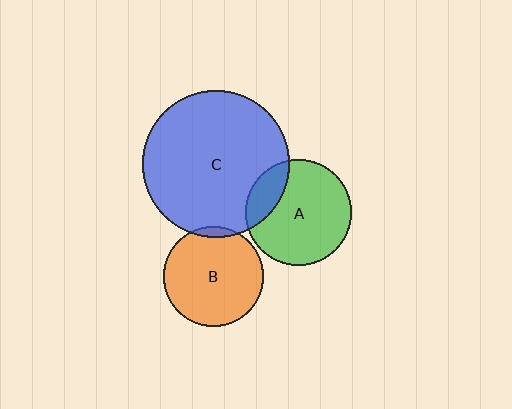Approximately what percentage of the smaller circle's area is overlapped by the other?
Approximately 20%.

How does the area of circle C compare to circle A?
Approximately 1.9 times.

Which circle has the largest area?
Circle C (blue).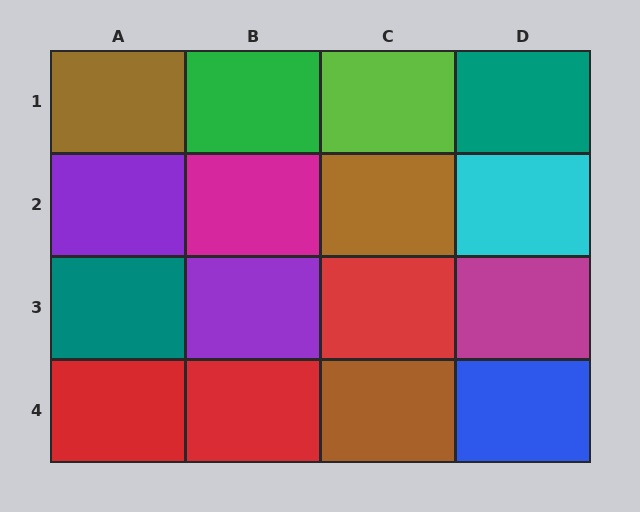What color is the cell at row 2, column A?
Purple.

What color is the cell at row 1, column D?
Teal.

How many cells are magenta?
2 cells are magenta.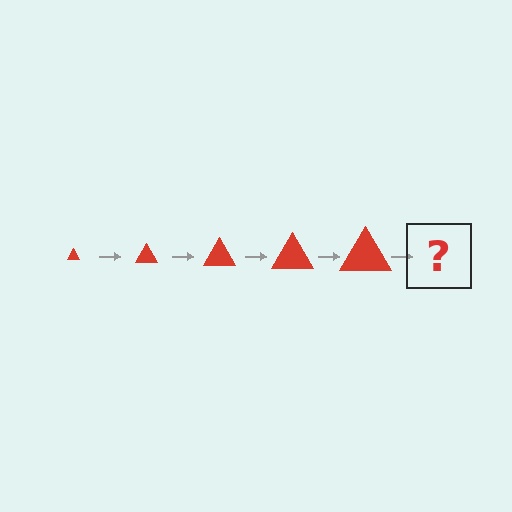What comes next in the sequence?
The next element should be a red triangle, larger than the previous one.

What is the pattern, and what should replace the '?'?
The pattern is that the triangle gets progressively larger each step. The '?' should be a red triangle, larger than the previous one.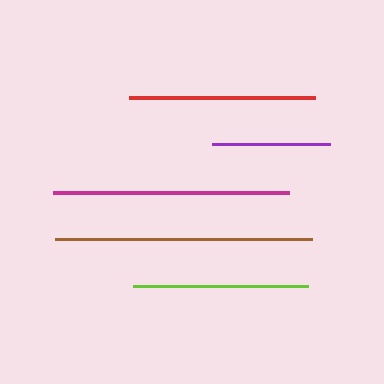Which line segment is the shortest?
The purple line is the shortest at approximately 118 pixels.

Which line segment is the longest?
The brown line is the longest at approximately 257 pixels.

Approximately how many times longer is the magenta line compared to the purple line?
The magenta line is approximately 2.0 times the length of the purple line.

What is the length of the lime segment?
The lime segment is approximately 175 pixels long.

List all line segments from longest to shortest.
From longest to shortest: brown, magenta, red, lime, purple.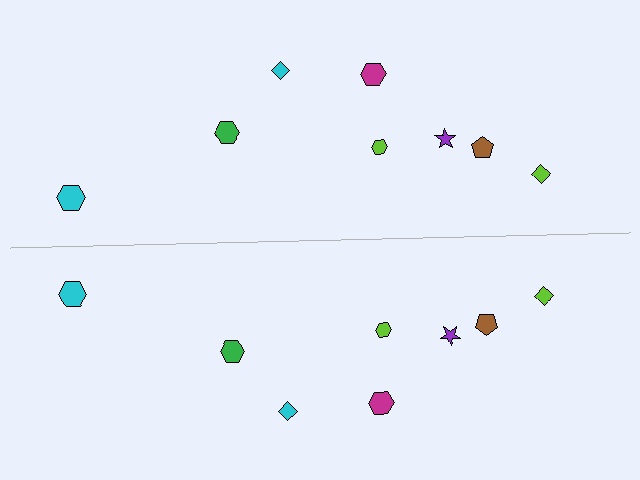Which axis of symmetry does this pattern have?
The pattern has a horizontal axis of symmetry running through the center of the image.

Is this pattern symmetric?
Yes, this pattern has bilateral (reflection) symmetry.